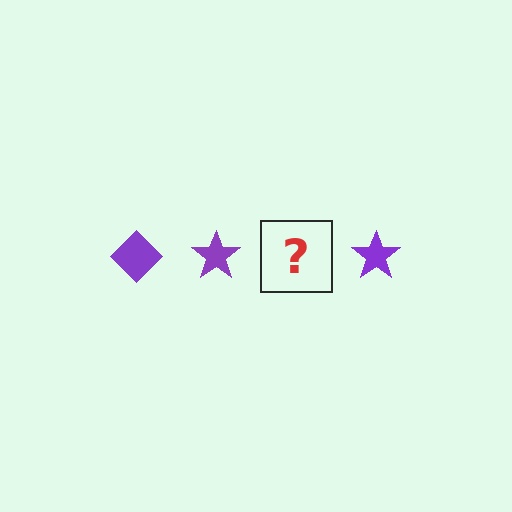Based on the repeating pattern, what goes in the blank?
The blank should be a purple diamond.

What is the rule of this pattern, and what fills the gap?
The rule is that the pattern cycles through diamond, star shapes in purple. The gap should be filled with a purple diamond.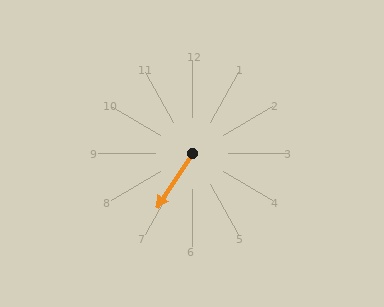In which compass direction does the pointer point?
Southwest.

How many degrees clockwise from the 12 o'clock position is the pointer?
Approximately 214 degrees.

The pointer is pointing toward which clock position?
Roughly 7 o'clock.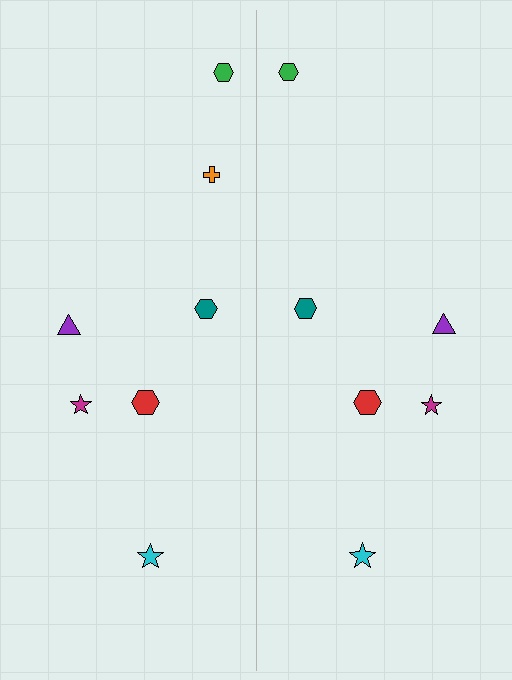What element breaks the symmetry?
A orange cross is missing from the right side.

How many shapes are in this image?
There are 13 shapes in this image.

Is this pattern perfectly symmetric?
No, the pattern is not perfectly symmetric. A orange cross is missing from the right side.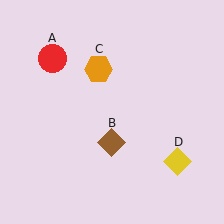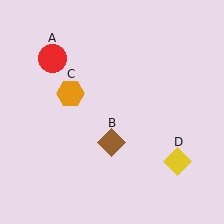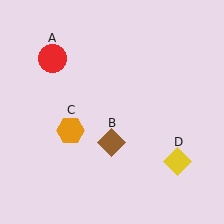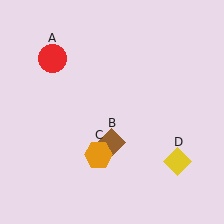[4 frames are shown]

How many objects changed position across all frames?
1 object changed position: orange hexagon (object C).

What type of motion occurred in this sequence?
The orange hexagon (object C) rotated counterclockwise around the center of the scene.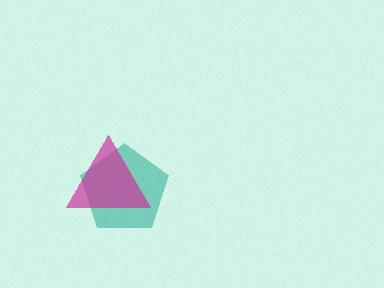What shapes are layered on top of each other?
The layered shapes are: a teal pentagon, a magenta triangle.